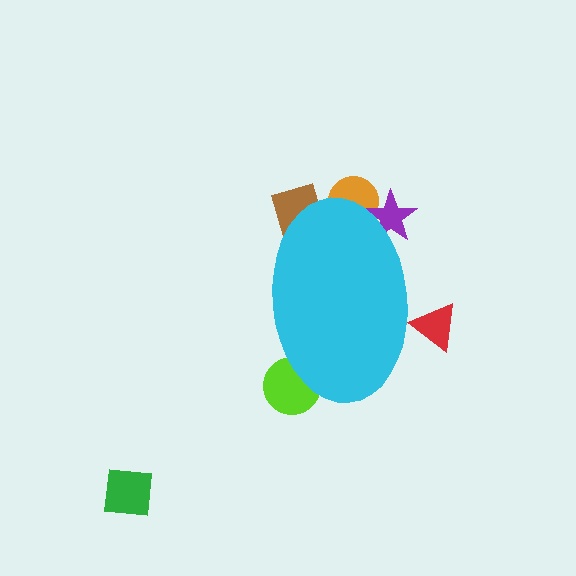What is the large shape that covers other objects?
A cyan ellipse.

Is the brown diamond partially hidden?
Yes, the brown diamond is partially hidden behind the cyan ellipse.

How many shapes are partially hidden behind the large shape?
5 shapes are partially hidden.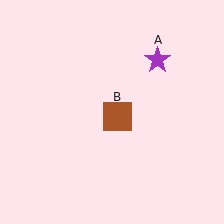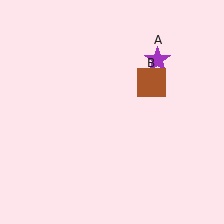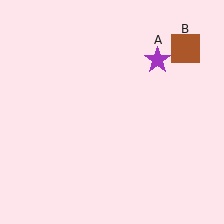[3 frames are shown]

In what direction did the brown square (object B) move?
The brown square (object B) moved up and to the right.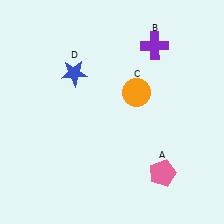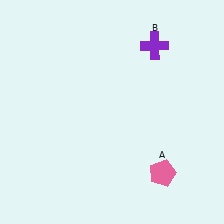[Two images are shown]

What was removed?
The orange circle (C), the blue star (D) were removed in Image 2.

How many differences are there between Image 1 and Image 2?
There are 2 differences between the two images.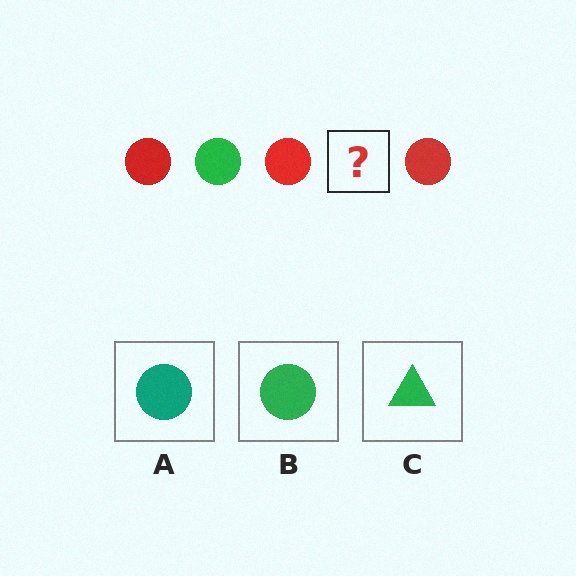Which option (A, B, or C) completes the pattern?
B.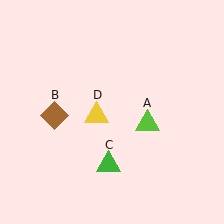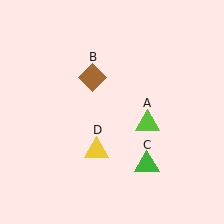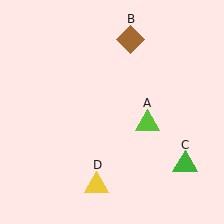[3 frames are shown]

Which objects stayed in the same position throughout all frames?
Lime triangle (object A) remained stationary.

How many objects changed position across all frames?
3 objects changed position: brown diamond (object B), green triangle (object C), yellow triangle (object D).